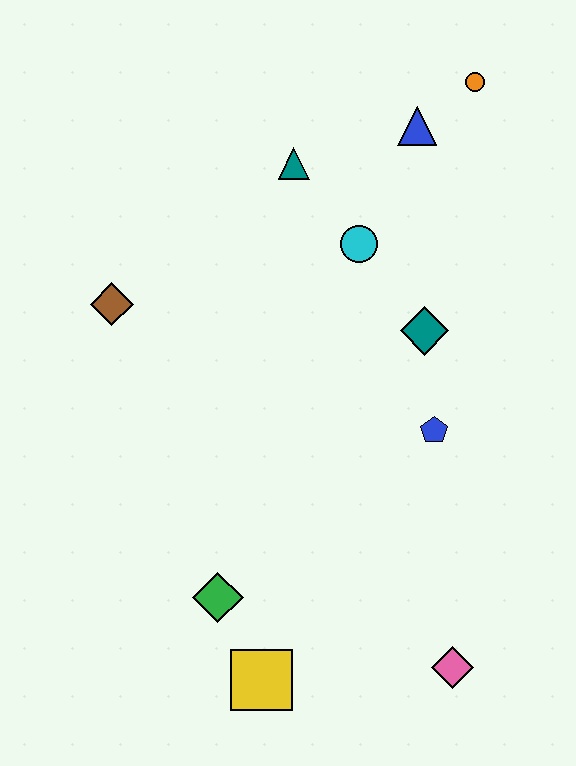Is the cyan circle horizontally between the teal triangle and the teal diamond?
Yes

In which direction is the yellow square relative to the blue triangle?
The yellow square is below the blue triangle.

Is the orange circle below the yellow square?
No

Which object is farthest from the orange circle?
The yellow square is farthest from the orange circle.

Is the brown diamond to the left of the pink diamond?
Yes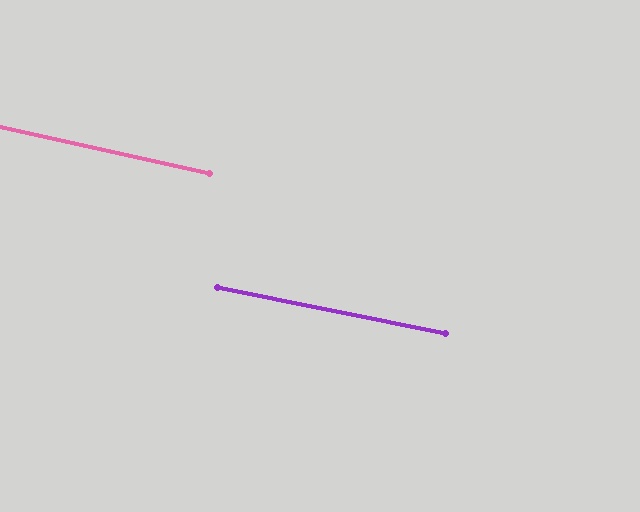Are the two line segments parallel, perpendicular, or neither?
Parallel — their directions differ by only 1.0°.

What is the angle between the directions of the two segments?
Approximately 1 degree.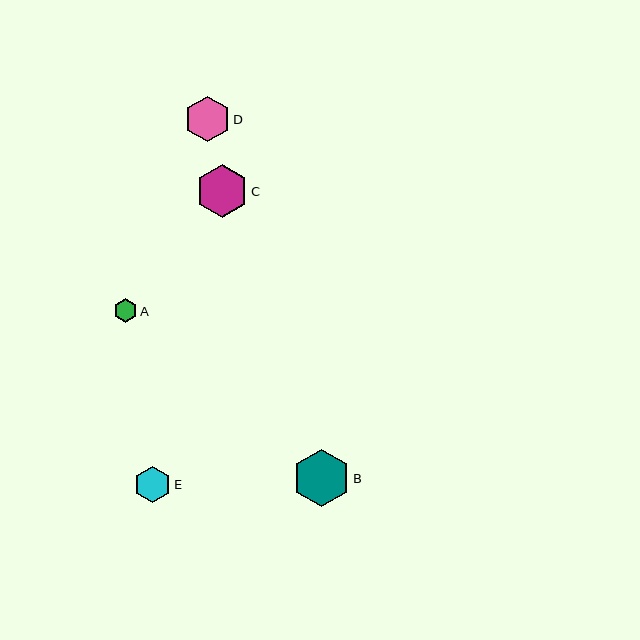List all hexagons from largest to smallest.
From largest to smallest: B, C, D, E, A.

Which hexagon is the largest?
Hexagon B is the largest with a size of approximately 57 pixels.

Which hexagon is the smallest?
Hexagon A is the smallest with a size of approximately 23 pixels.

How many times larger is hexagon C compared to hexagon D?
Hexagon C is approximately 1.2 times the size of hexagon D.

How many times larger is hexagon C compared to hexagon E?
Hexagon C is approximately 1.5 times the size of hexagon E.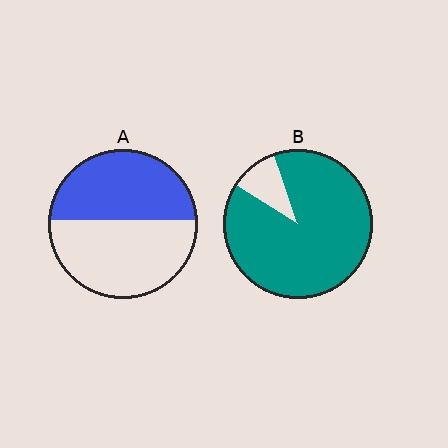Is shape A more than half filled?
Roughly half.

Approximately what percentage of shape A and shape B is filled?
A is approximately 45% and B is approximately 90%.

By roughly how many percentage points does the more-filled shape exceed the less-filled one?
By roughly 45 percentage points (B over A).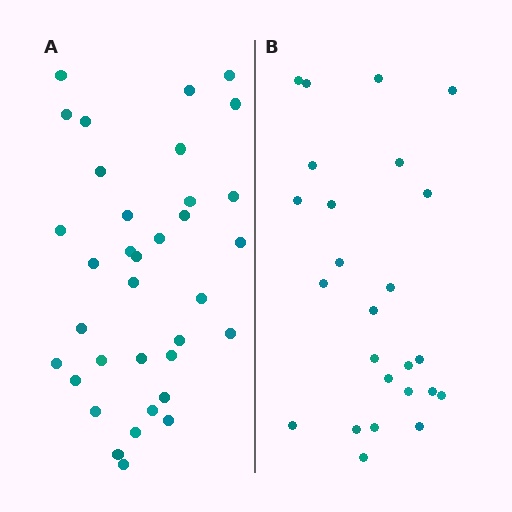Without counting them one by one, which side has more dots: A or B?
Region A (the left region) has more dots.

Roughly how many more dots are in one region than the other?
Region A has roughly 10 or so more dots than region B.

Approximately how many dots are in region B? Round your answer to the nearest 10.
About 20 dots. (The exact count is 25, which rounds to 20.)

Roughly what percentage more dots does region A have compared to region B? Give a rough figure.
About 40% more.